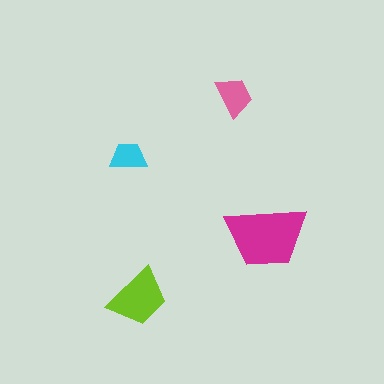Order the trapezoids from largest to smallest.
the magenta one, the lime one, the pink one, the cyan one.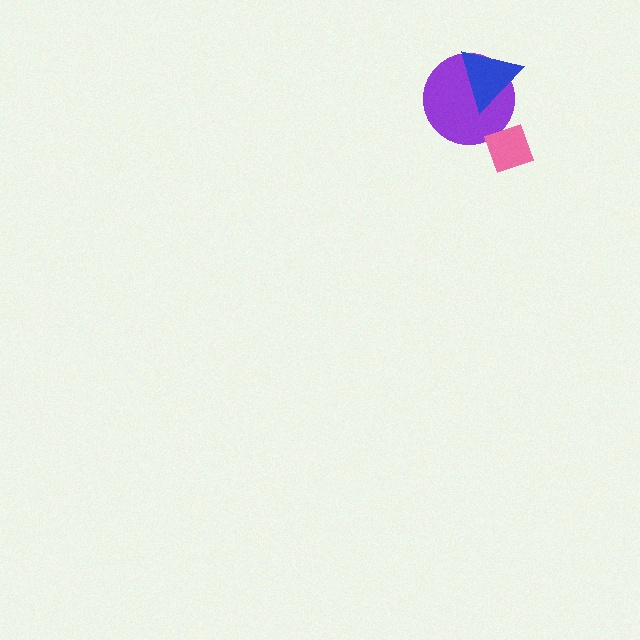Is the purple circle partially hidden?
Yes, it is partially covered by another shape.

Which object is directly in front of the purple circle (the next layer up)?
The blue triangle is directly in front of the purple circle.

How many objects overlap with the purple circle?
2 objects overlap with the purple circle.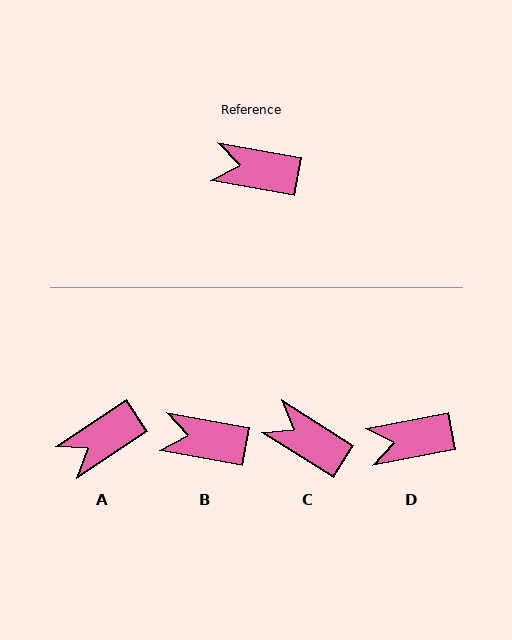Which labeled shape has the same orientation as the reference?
B.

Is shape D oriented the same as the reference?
No, it is off by about 21 degrees.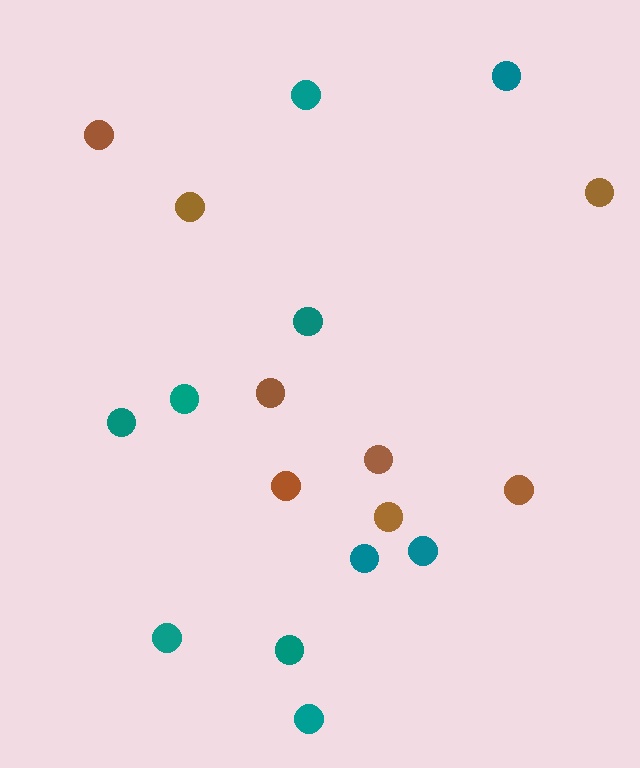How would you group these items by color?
There are 2 groups: one group of teal circles (10) and one group of brown circles (8).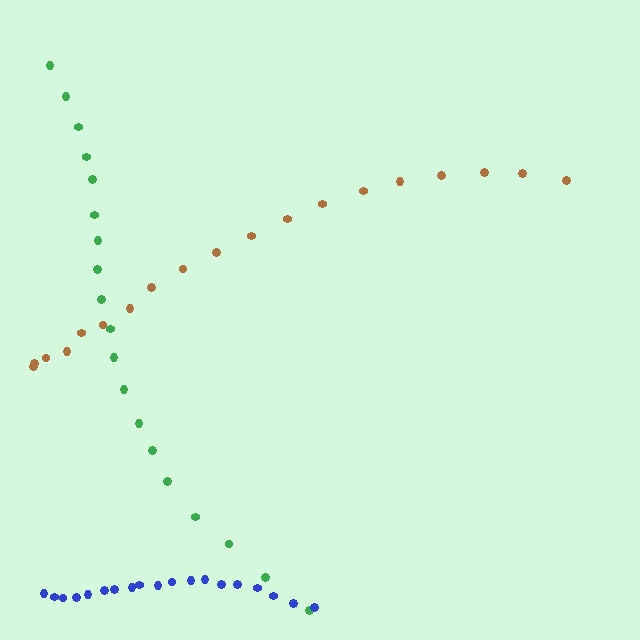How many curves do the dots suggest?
There are 3 distinct paths.